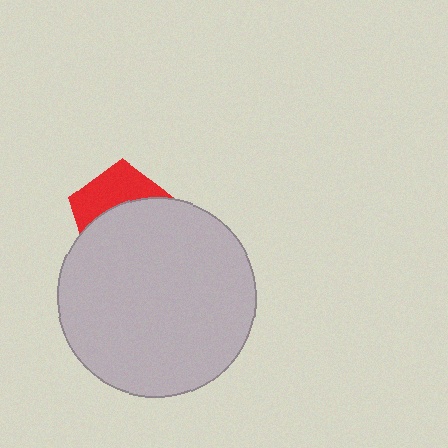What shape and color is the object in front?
The object in front is a light gray circle.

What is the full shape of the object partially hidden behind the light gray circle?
The partially hidden object is a red pentagon.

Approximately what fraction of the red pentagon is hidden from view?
Roughly 60% of the red pentagon is hidden behind the light gray circle.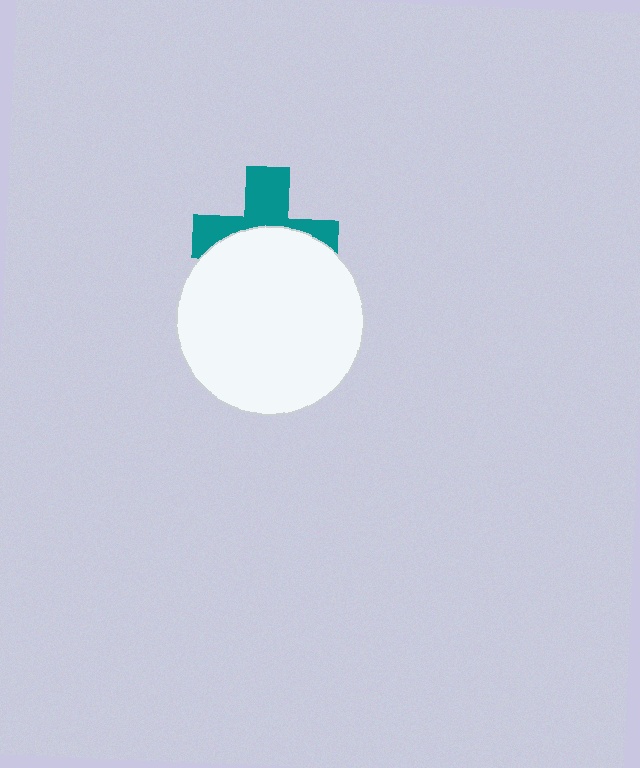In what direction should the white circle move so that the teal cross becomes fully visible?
The white circle should move down. That is the shortest direction to clear the overlap and leave the teal cross fully visible.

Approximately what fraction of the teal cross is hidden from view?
Roughly 54% of the teal cross is hidden behind the white circle.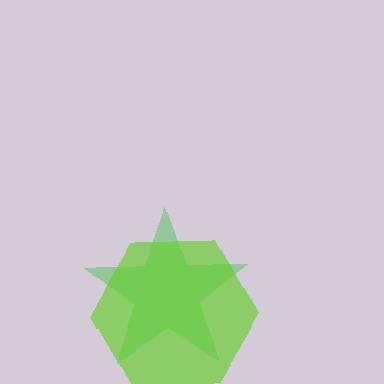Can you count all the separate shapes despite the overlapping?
Yes, there are 2 separate shapes.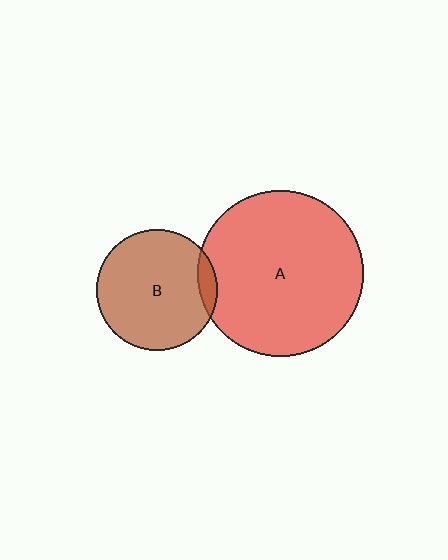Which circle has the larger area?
Circle A (red).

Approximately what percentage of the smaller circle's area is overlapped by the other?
Approximately 10%.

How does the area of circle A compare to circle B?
Approximately 1.9 times.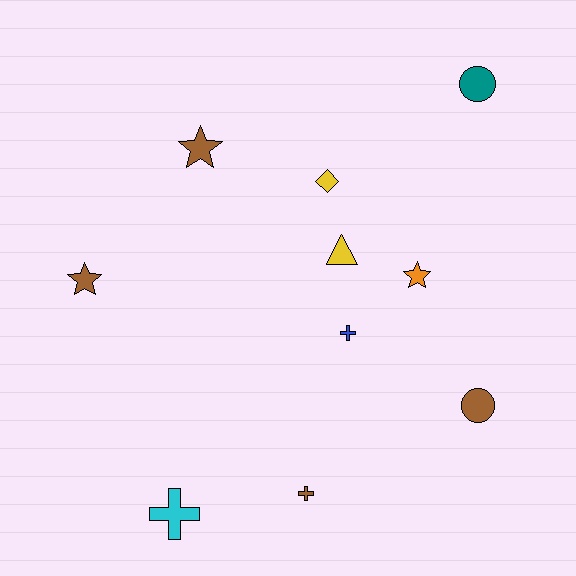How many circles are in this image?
There are 2 circles.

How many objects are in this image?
There are 10 objects.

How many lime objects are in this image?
There are no lime objects.